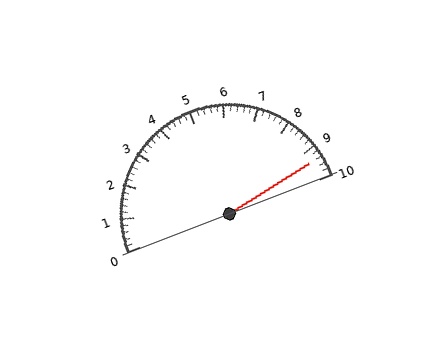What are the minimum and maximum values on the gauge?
The gauge ranges from 0 to 10.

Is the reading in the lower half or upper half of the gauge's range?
The reading is in the upper half of the range (0 to 10).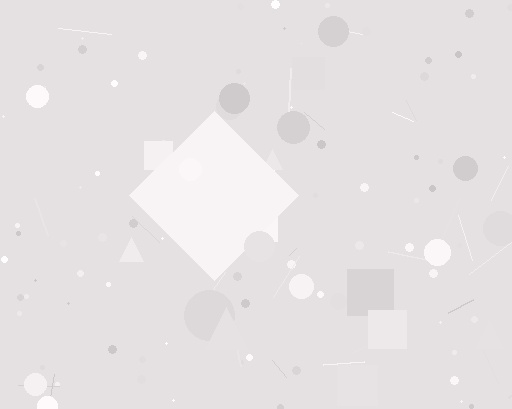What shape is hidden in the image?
A diamond is hidden in the image.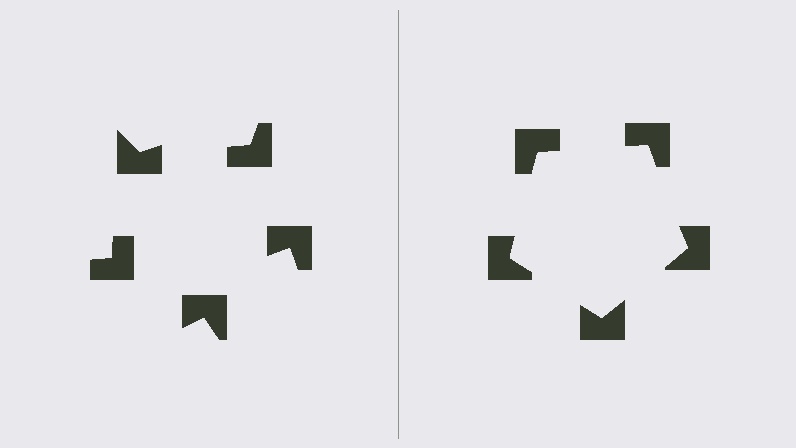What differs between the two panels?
The notched squares are positioned identically on both sides; only the wedge orientations differ. On the right they align to a pentagon; on the left they are misaligned.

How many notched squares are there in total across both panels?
10 — 5 on each side.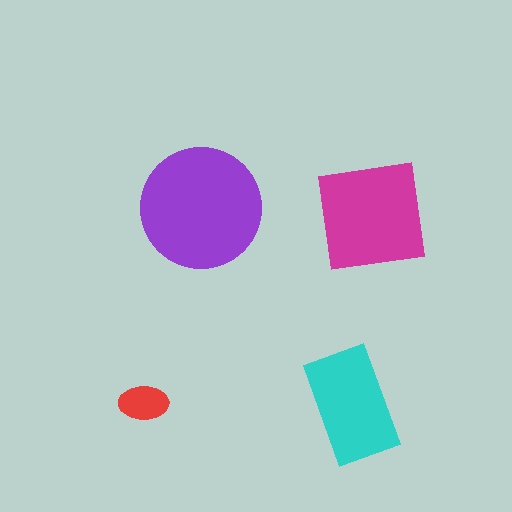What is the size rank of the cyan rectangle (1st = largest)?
3rd.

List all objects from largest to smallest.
The purple circle, the magenta square, the cyan rectangle, the red ellipse.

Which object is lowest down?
The cyan rectangle is bottommost.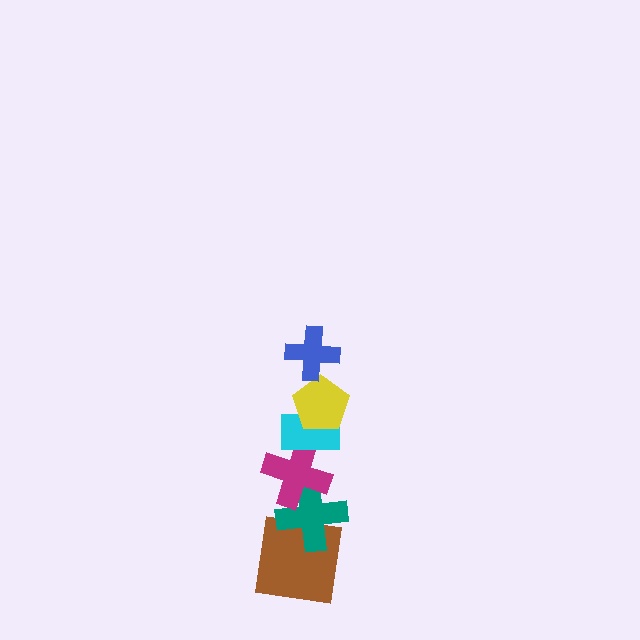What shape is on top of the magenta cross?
The cyan rectangle is on top of the magenta cross.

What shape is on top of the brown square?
The teal cross is on top of the brown square.